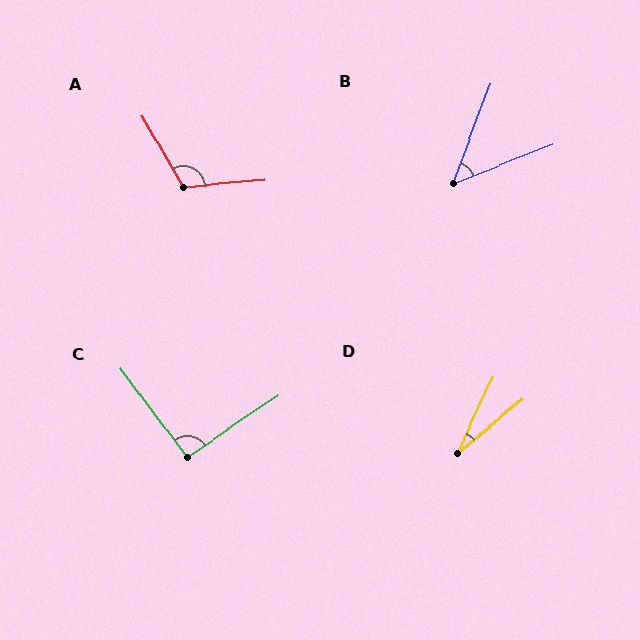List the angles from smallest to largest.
D (25°), B (48°), C (93°), A (115°).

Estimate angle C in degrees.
Approximately 93 degrees.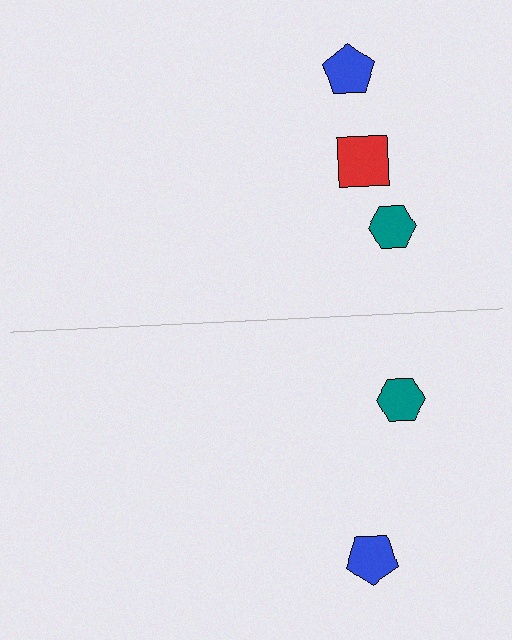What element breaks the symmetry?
A red square is missing from the bottom side.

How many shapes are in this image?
There are 5 shapes in this image.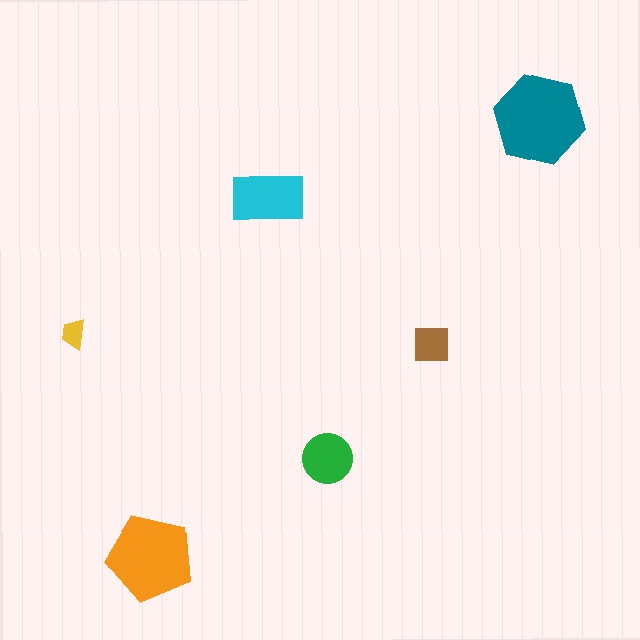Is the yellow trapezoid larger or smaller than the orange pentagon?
Smaller.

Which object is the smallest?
The yellow trapezoid.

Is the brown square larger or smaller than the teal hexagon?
Smaller.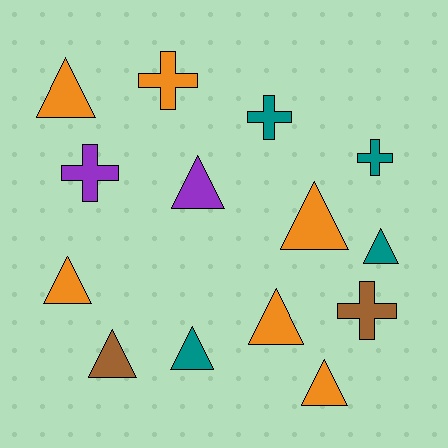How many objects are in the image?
There are 14 objects.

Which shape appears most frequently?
Triangle, with 9 objects.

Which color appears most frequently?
Orange, with 6 objects.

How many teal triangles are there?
There are 2 teal triangles.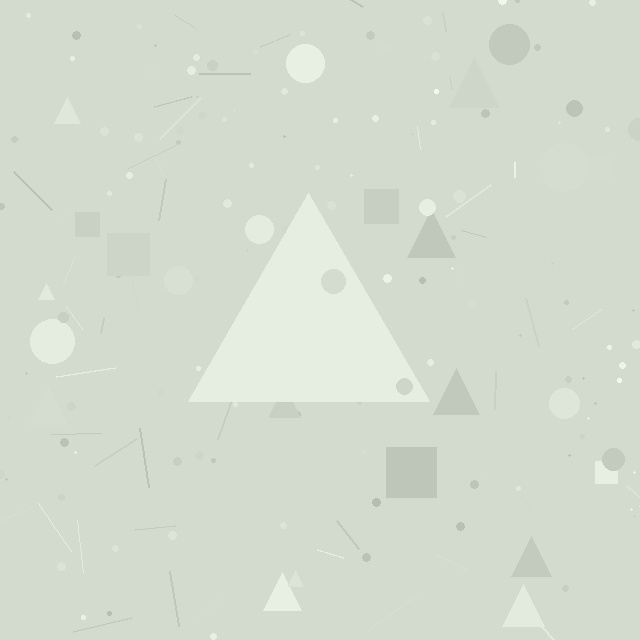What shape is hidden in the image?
A triangle is hidden in the image.